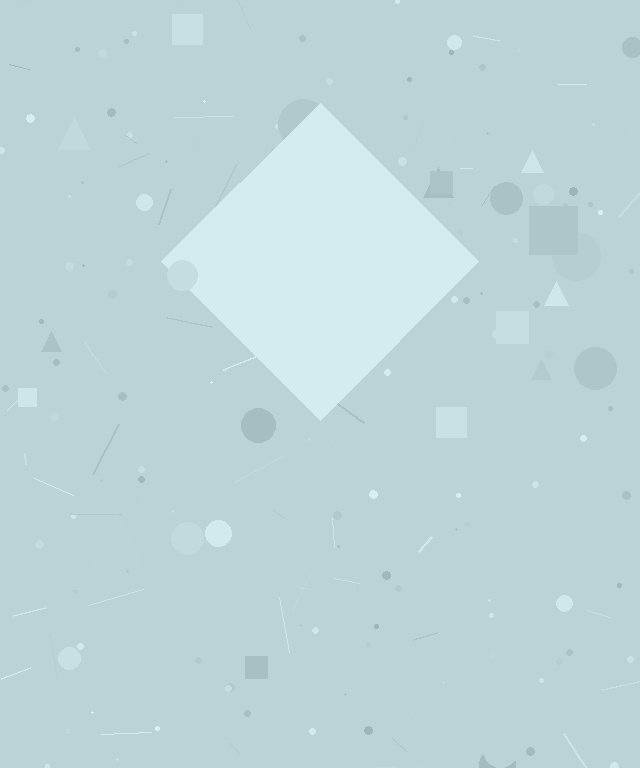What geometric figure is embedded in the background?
A diamond is embedded in the background.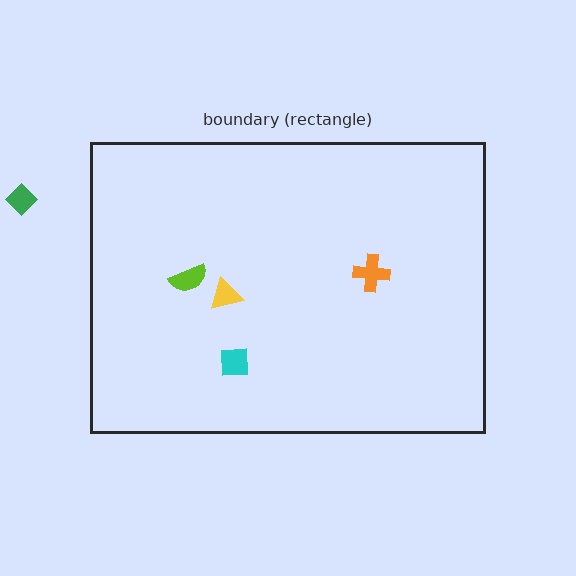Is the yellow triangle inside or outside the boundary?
Inside.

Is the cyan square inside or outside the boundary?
Inside.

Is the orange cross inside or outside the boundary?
Inside.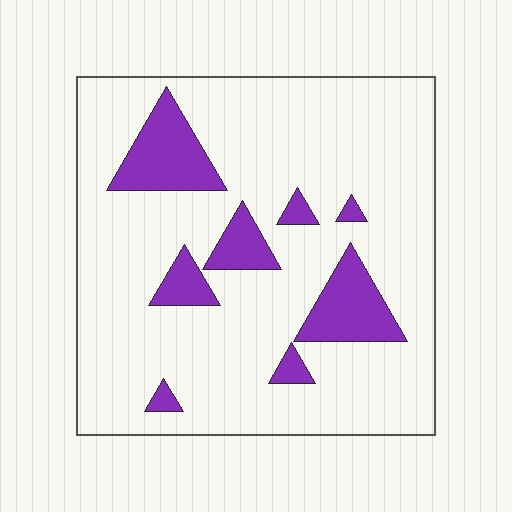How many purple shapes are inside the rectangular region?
8.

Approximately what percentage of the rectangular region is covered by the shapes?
Approximately 15%.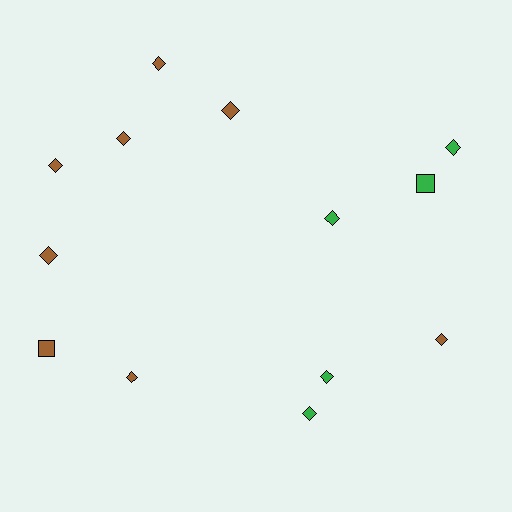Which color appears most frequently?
Brown, with 8 objects.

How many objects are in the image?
There are 13 objects.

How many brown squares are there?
There is 1 brown square.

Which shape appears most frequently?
Diamond, with 11 objects.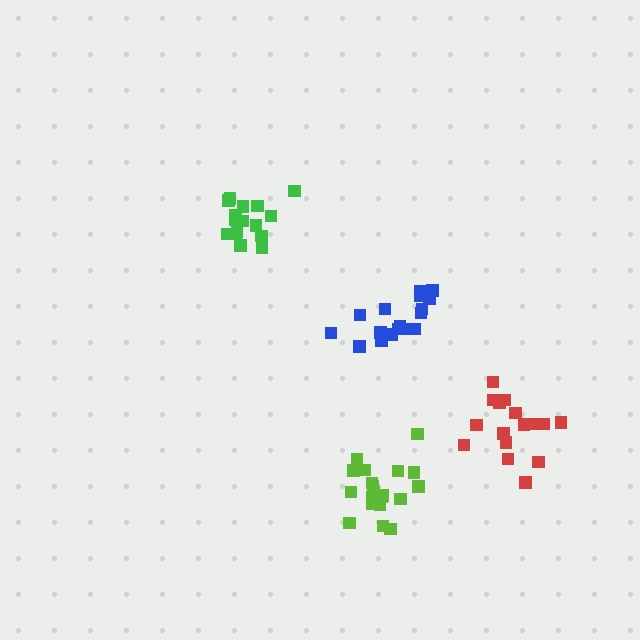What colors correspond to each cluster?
The clusters are colored: blue, red, green, lime.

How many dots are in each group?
Group 1: 17 dots, Group 2: 16 dots, Group 3: 16 dots, Group 4: 20 dots (69 total).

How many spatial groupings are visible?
There are 4 spatial groupings.